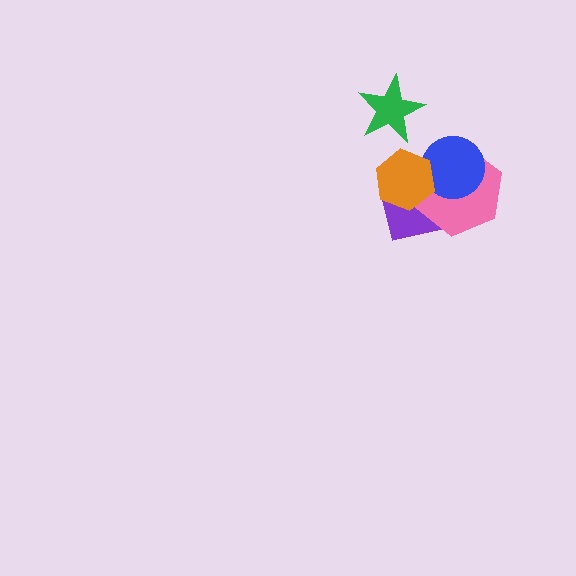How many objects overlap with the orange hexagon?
3 objects overlap with the orange hexagon.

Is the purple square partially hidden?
Yes, it is partially covered by another shape.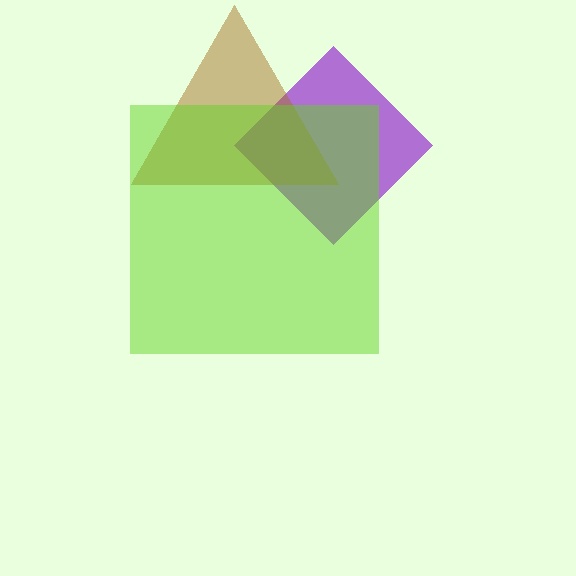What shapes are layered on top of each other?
The layered shapes are: a purple diamond, a brown triangle, a lime square.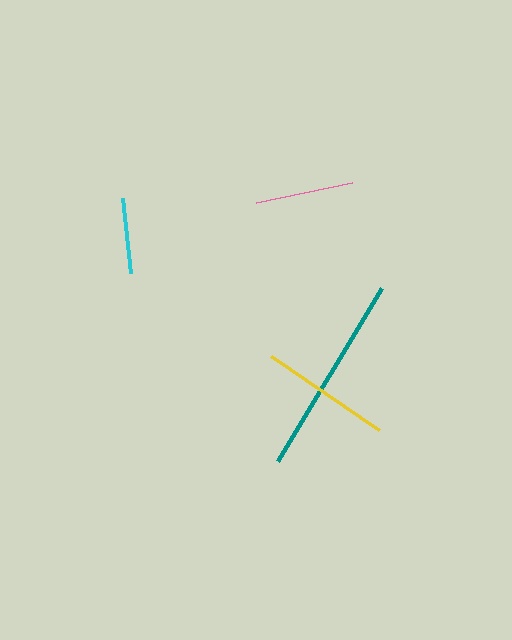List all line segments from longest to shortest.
From longest to shortest: teal, yellow, pink, cyan.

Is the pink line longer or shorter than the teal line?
The teal line is longer than the pink line.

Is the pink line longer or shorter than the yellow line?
The yellow line is longer than the pink line.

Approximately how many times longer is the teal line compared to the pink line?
The teal line is approximately 2.0 times the length of the pink line.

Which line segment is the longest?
The teal line is the longest at approximately 201 pixels.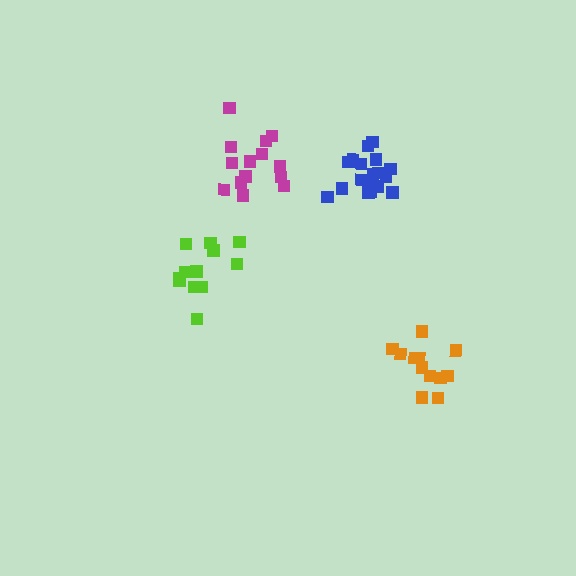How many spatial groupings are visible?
There are 4 spatial groupings.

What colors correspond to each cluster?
The clusters are colored: lime, blue, orange, magenta.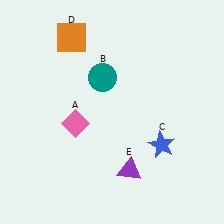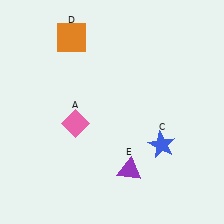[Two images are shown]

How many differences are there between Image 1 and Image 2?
There is 1 difference between the two images.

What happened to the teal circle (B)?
The teal circle (B) was removed in Image 2. It was in the top-left area of Image 1.